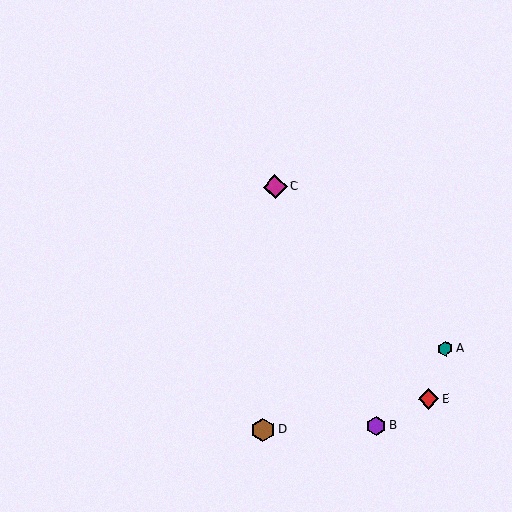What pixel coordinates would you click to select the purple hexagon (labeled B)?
Click at (376, 426) to select the purple hexagon B.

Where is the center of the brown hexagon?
The center of the brown hexagon is at (263, 430).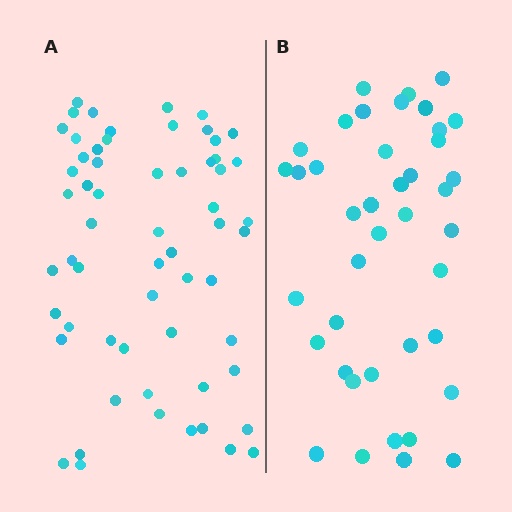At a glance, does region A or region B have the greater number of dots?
Region A (the left region) has more dots.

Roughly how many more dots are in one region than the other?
Region A has approximately 20 more dots than region B.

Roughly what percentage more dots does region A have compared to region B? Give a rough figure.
About 45% more.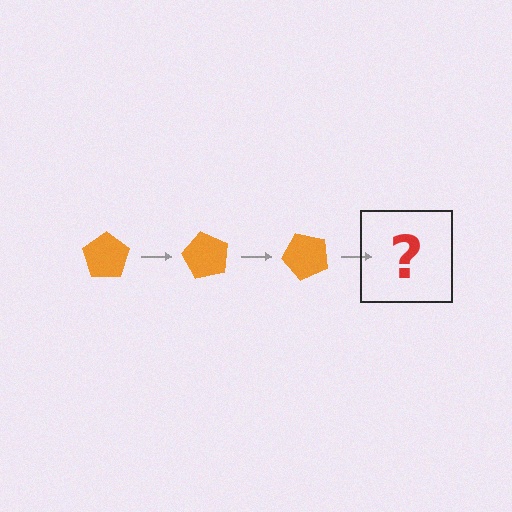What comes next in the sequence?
The next element should be an orange pentagon rotated 180 degrees.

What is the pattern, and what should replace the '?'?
The pattern is that the pentagon rotates 60 degrees each step. The '?' should be an orange pentagon rotated 180 degrees.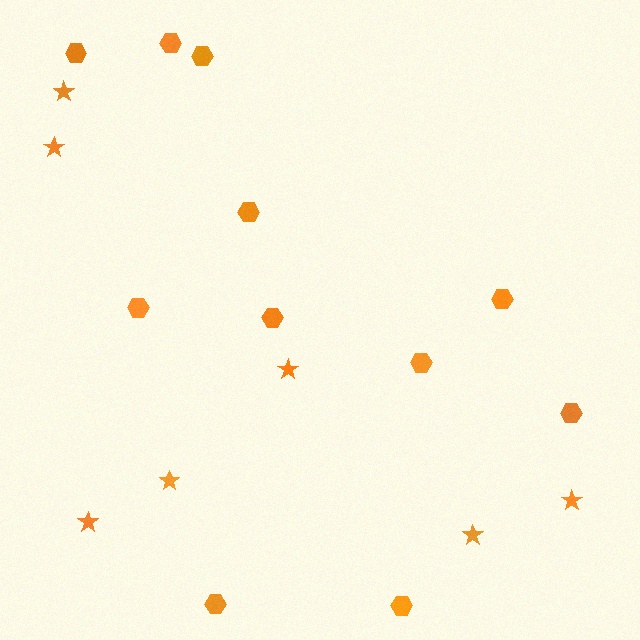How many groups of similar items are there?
There are 2 groups: one group of stars (7) and one group of hexagons (11).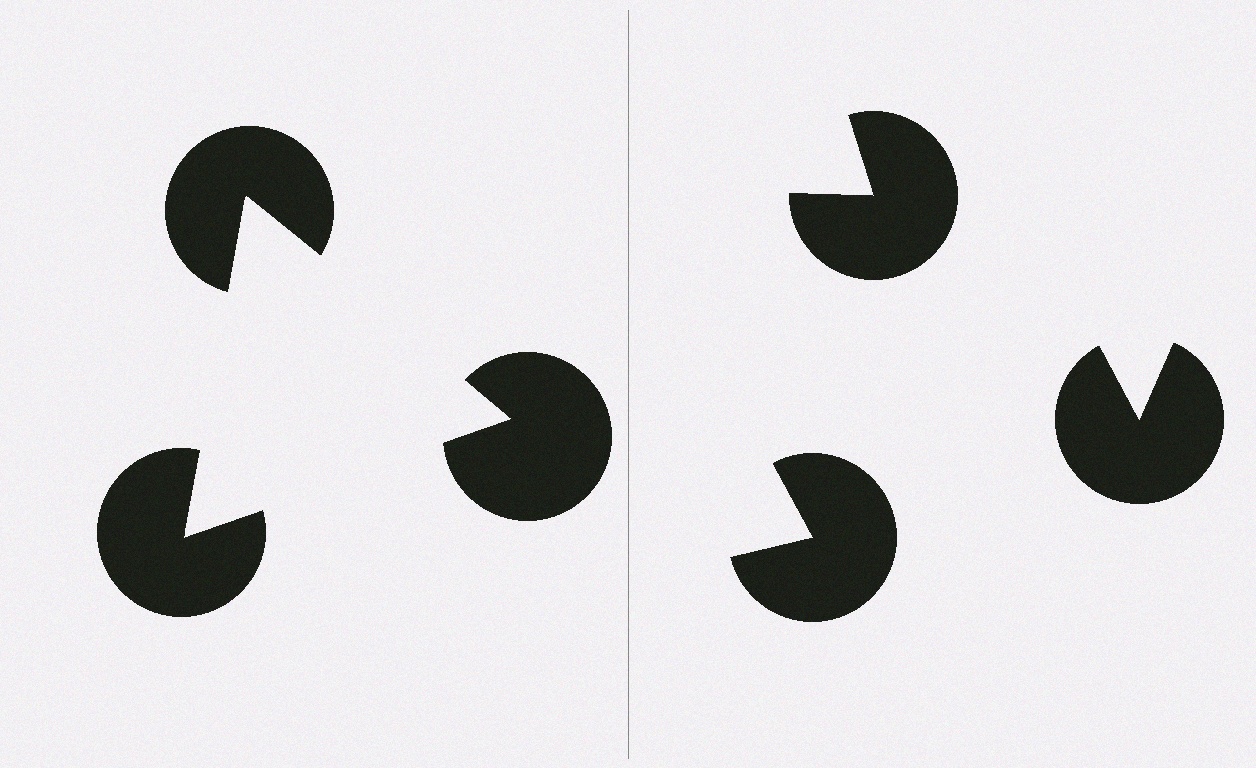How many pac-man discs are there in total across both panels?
6 — 3 on each side.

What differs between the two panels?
The pac-man discs are positioned identically on both sides; only the wedge orientations differ. On the left they align to a triangle; on the right they are misaligned.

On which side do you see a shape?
An illusory triangle appears on the left side. On the right side the wedge cuts are rotated, so no coherent shape forms.